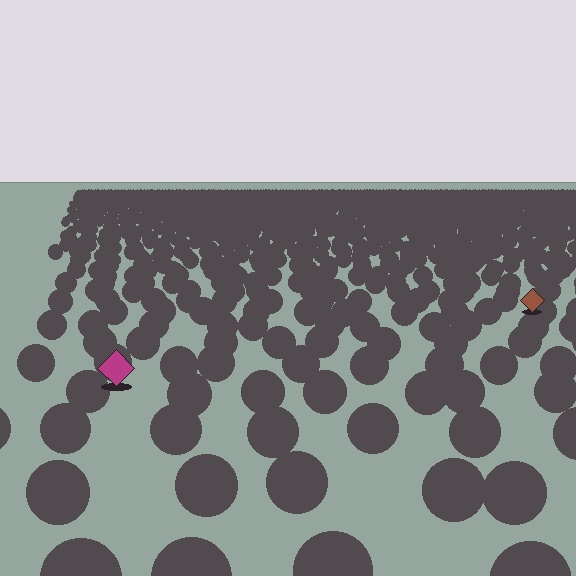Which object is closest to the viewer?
The magenta diamond is closest. The texture marks near it are larger and more spread out.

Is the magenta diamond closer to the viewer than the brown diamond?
Yes. The magenta diamond is closer — you can tell from the texture gradient: the ground texture is coarser near it.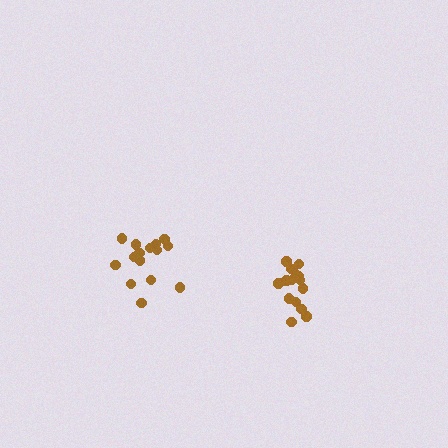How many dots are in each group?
Group 1: 15 dots, Group 2: 15 dots (30 total).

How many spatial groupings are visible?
There are 2 spatial groupings.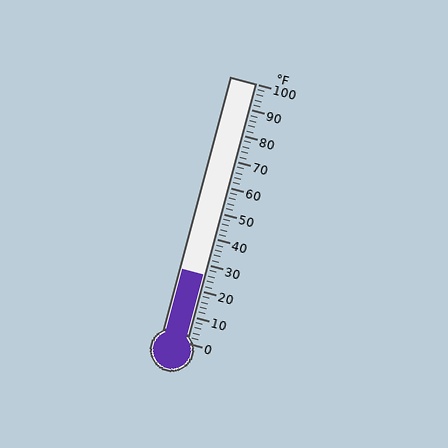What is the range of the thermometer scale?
The thermometer scale ranges from 0°F to 100°F.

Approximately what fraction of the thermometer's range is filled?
The thermometer is filled to approximately 25% of its range.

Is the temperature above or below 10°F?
The temperature is above 10°F.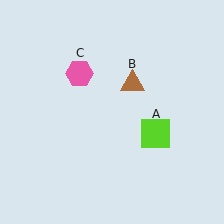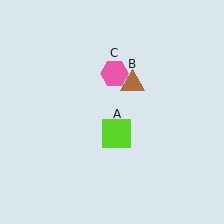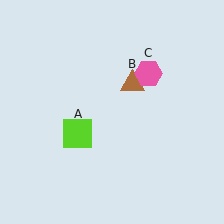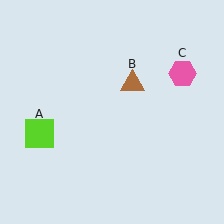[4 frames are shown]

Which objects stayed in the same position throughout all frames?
Brown triangle (object B) remained stationary.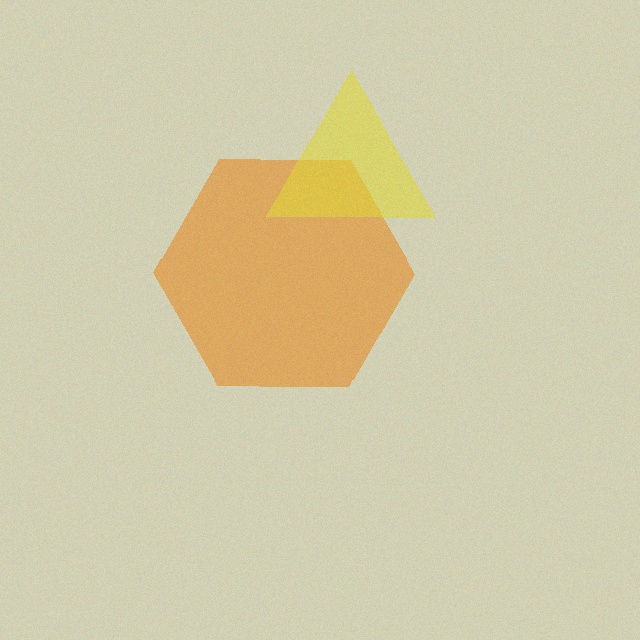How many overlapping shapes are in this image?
There are 2 overlapping shapes in the image.